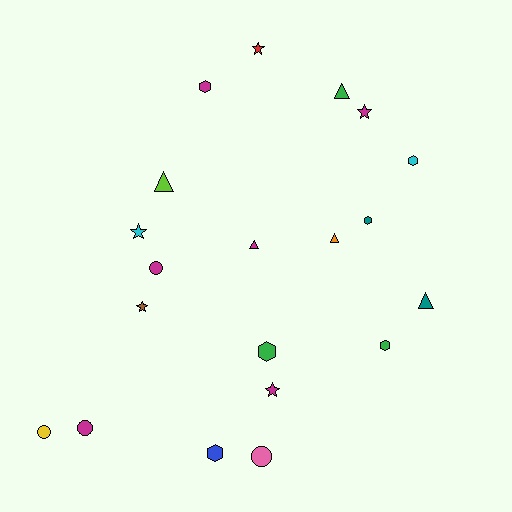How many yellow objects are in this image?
There is 1 yellow object.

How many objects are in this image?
There are 20 objects.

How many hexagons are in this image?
There are 6 hexagons.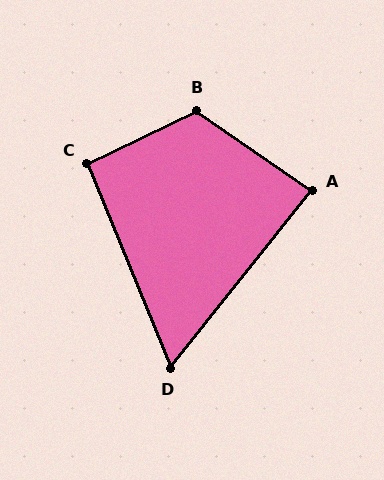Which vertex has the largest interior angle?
B, at approximately 119 degrees.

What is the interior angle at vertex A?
Approximately 86 degrees (approximately right).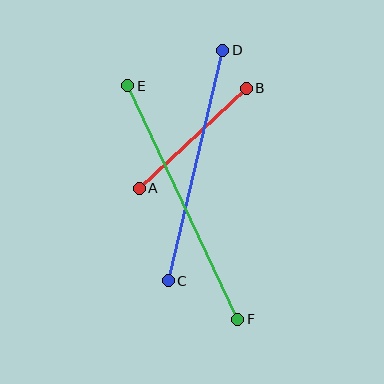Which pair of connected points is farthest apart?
Points E and F are farthest apart.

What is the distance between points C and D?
The distance is approximately 237 pixels.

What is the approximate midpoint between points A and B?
The midpoint is at approximately (193, 138) pixels.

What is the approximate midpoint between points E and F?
The midpoint is at approximately (183, 203) pixels.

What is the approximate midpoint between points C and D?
The midpoint is at approximately (195, 166) pixels.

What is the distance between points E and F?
The distance is approximately 258 pixels.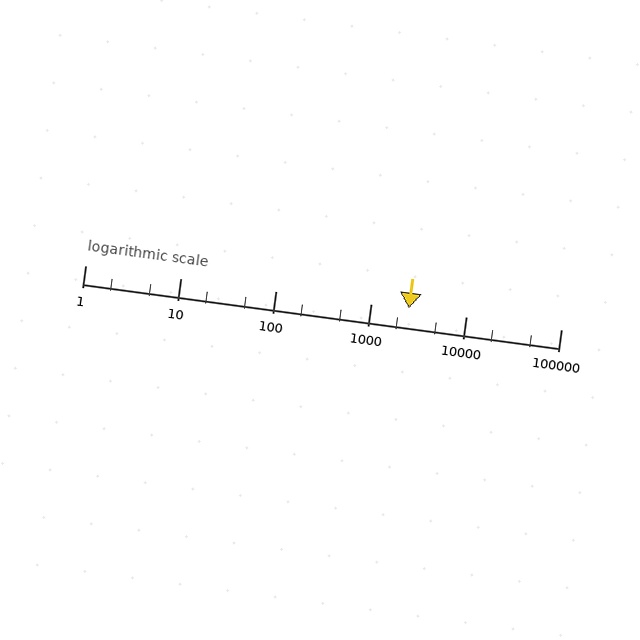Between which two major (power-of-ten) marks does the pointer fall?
The pointer is between 1000 and 10000.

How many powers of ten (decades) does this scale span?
The scale spans 5 decades, from 1 to 100000.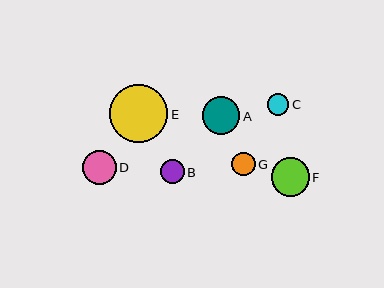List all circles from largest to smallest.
From largest to smallest: E, F, A, D, B, G, C.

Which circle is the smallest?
Circle C is the smallest with a size of approximately 22 pixels.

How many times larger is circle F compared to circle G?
Circle F is approximately 1.6 times the size of circle G.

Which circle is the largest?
Circle E is the largest with a size of approximately 59 pixels.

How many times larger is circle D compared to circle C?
Circle D is approximately 1.5 times the size of circle C.